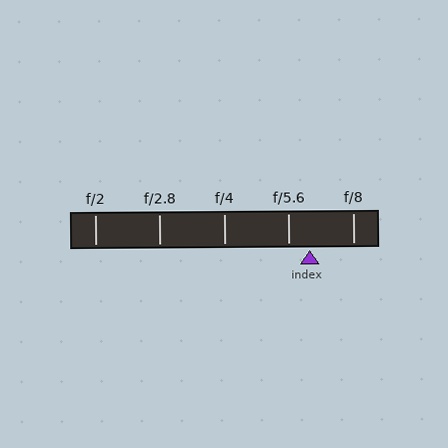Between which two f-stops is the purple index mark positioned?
The index mark is between f/5.6 and f/8.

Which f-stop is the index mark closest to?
The index mark is closest to f/5.6.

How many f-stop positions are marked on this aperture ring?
There are 5 f-stop positions marked.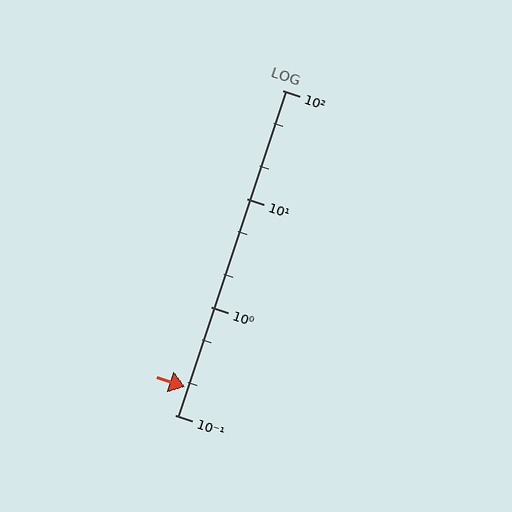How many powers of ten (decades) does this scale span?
The scale spans 3 decades, from 0.1 to 100.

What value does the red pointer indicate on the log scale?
The pointer indicates approximately 0.18.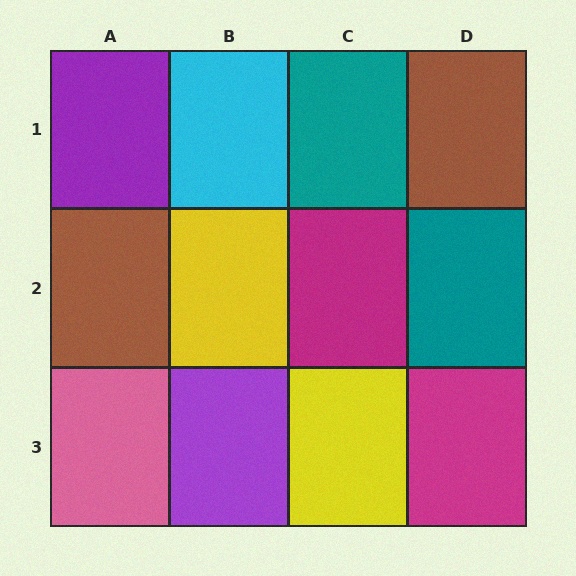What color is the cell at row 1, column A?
Purple.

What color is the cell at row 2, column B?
Yellow.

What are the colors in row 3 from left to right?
Pink, purple, yellow, magenta.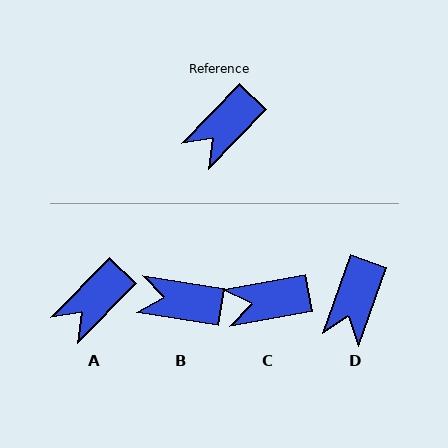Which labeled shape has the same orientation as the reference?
A.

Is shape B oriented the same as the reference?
No, it is off by about 55 degrees.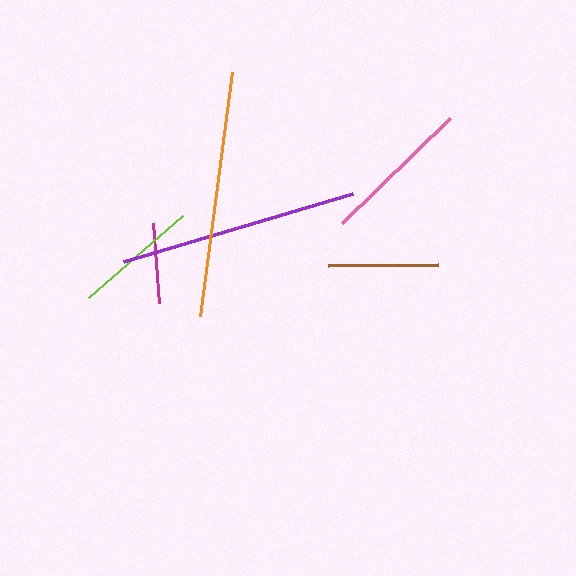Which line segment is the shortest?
The magenta line is the shortest at approximately 80 pixels.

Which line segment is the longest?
The orange line is the longest at approximately 246 pixels.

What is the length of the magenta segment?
The magenta segment is approximately 80 pixels long.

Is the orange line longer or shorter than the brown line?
The orange line is longer than the brown line.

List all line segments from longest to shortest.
From longest to shortest: orange, purple, pink, lime, brown, magenta.